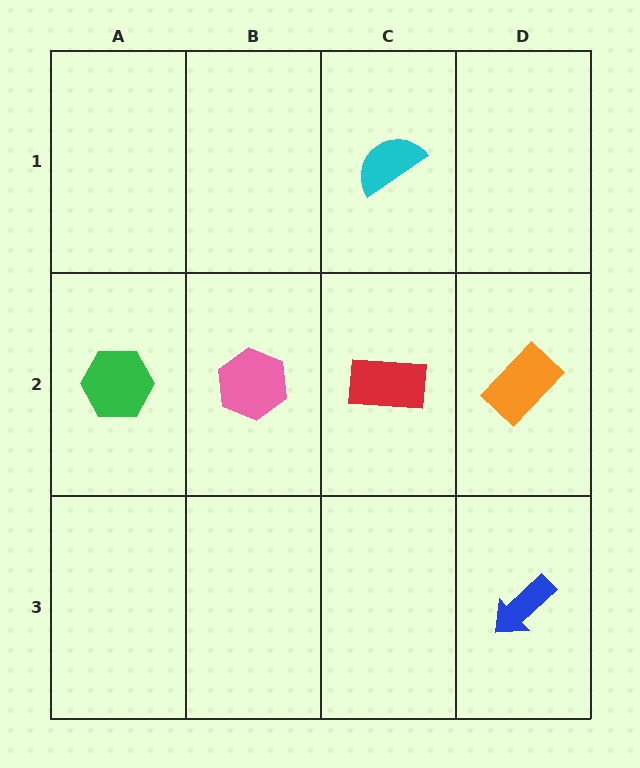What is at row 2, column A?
A green hexagon.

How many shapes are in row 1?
1 shape.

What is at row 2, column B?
A pink hexagon.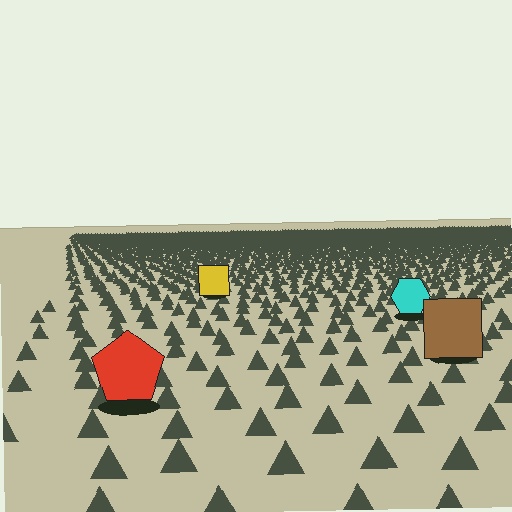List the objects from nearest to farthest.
From nearest to farthest: the red pentagon, the brown square, the cyan hexagon, the yellow square.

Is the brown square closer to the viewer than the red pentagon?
No. The red pentagon is closer — you can tell from the texture gradient: the ground texture is coarser near it.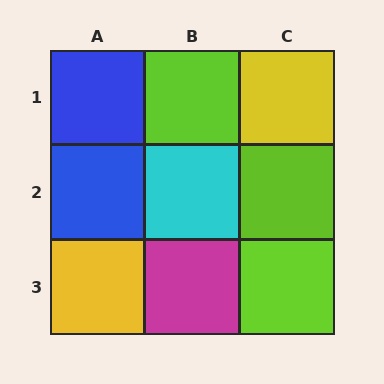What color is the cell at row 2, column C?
Lime.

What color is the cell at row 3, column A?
Yellow.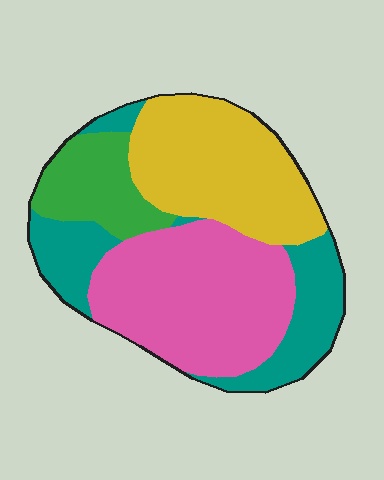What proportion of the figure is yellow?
Yellow takes up between a sixth and a third of the figure.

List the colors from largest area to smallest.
From largest to smallest: pink, yellow, teal, green.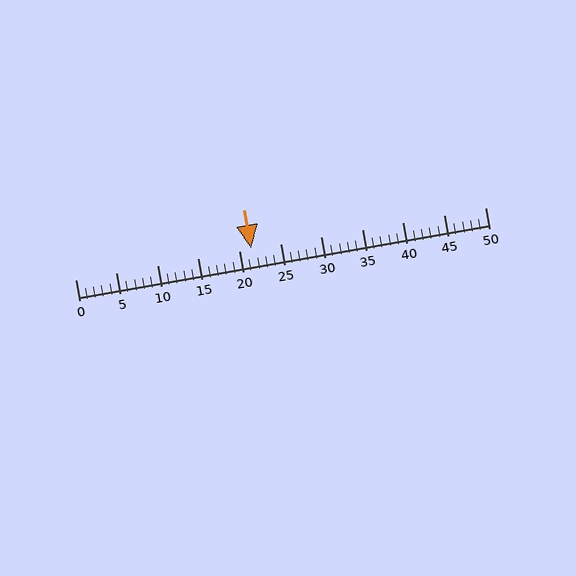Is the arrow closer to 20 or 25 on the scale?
The arrow is closer to 20.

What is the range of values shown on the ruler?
The ruler shows values from 0 to 50.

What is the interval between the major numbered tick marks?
The major tick marks are spaced 5 units apart.